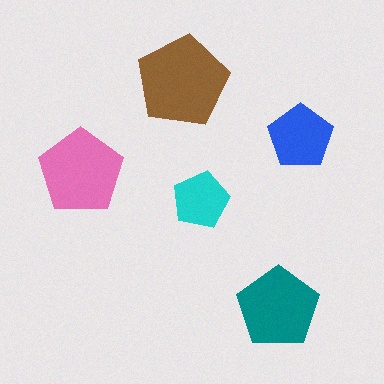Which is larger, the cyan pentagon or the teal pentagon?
The teal one.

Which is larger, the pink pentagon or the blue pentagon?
The pink one.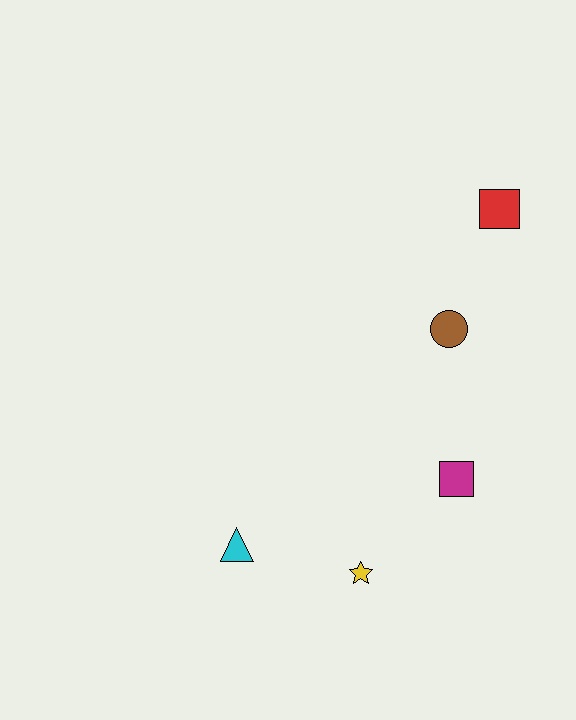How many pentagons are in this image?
There are no pentagons.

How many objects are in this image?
There are 5 objects.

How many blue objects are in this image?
There are no blue objects.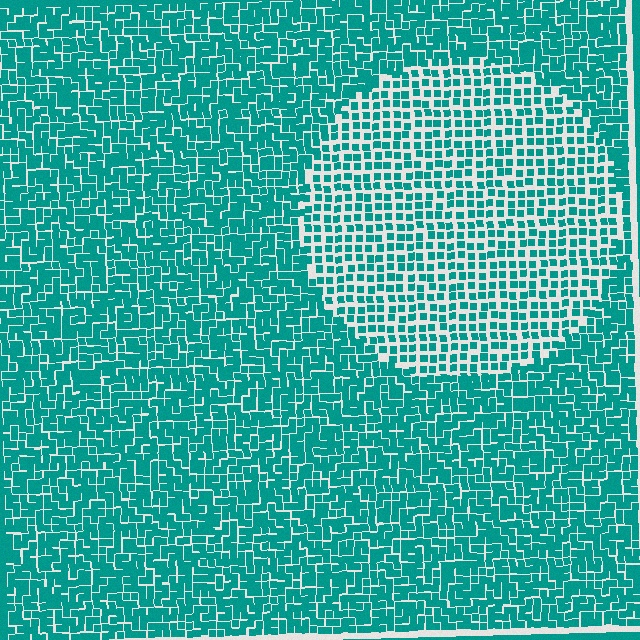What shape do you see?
I see a circle.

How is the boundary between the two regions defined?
The boundary is defined by a change in element density (approximately 1.7x ratio). All elements are the same color, size, and shape.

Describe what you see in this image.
The image contains small teal elements arranged at two different densities. A circle-shaped region is visible where the elements are less densely packed than the surrounding area.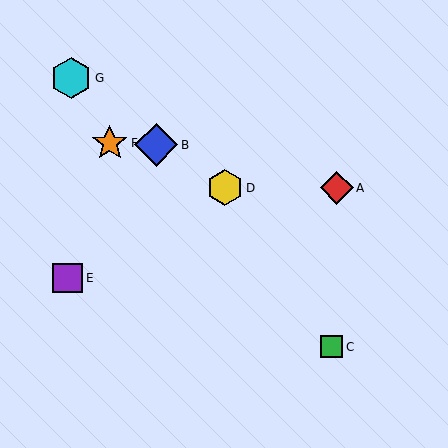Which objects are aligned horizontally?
Objects A, D are aligned horizontally.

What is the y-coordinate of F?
Object F is at y≈143.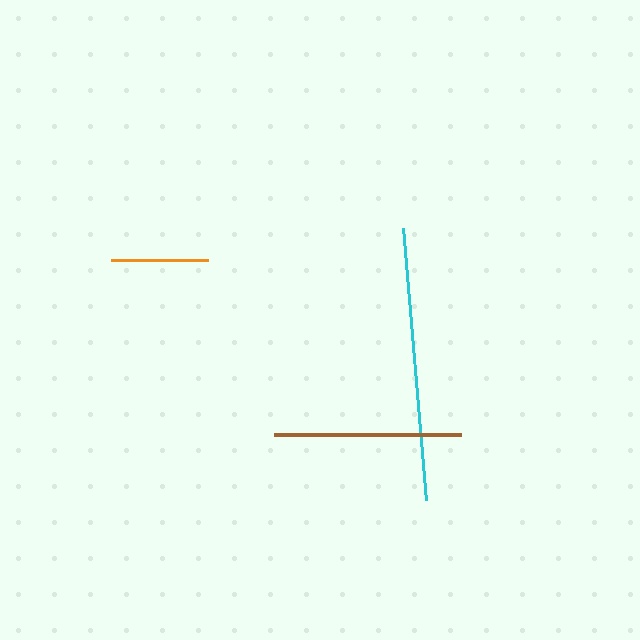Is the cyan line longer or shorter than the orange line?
The cyan line is longer than the orange line.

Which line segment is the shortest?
The orange line is the shortest at approximately 98 pixels.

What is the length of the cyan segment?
The cyan segment is approximately 272 pixels long.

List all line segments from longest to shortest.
From longest to shortest: cyan, brown, orange.